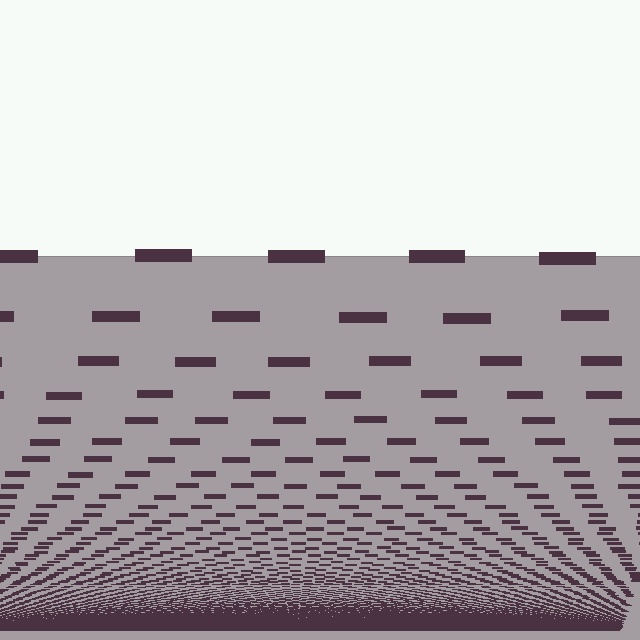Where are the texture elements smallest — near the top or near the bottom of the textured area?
Near the bottom.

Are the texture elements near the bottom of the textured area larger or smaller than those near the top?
Smaller. The gradient is inverted — elements near the bottom are smaller and denser.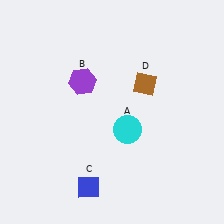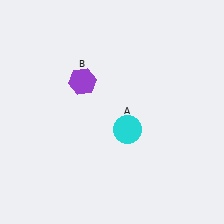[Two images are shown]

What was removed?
The brown diamond (D), the blue diamond (C) were removed in Image 2.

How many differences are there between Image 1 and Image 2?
There are 2 differences between the two images.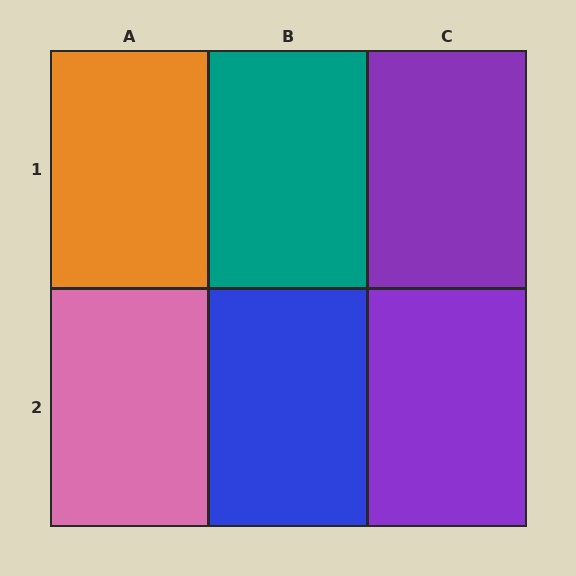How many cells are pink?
1 cell is pink.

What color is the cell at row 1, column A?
Orange.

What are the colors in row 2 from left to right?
Pink, blue, purple.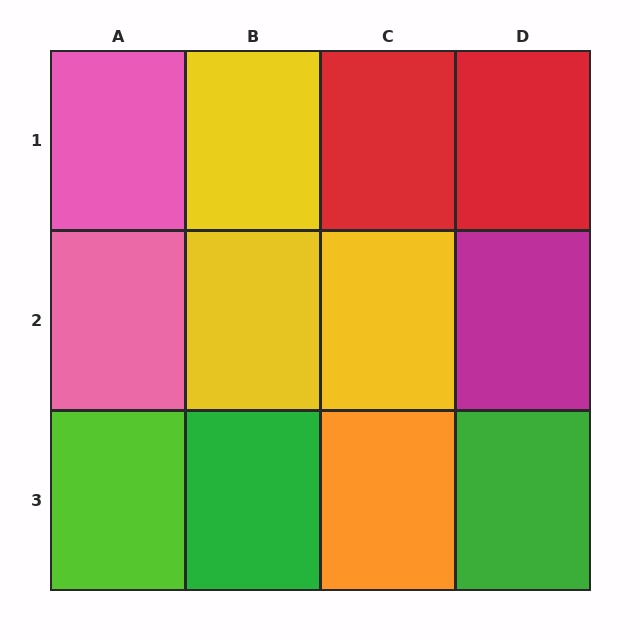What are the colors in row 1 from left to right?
Pink, yellow, red, red.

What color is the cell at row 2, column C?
Yellow.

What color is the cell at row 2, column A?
Pink.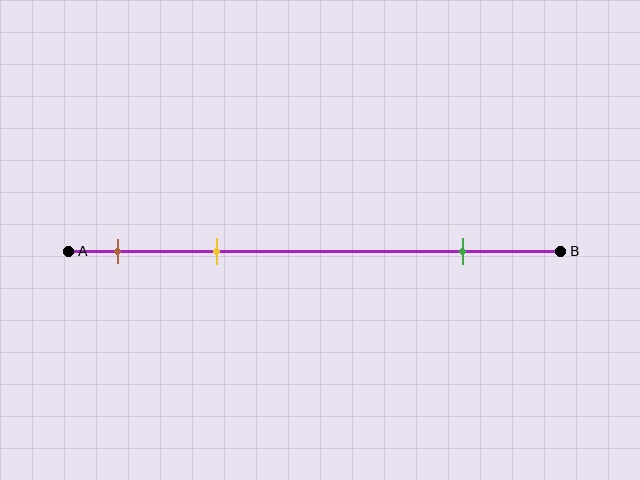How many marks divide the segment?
There are 3 marks dividing the segment.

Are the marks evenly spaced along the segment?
No, the marks are not evenly spaced.